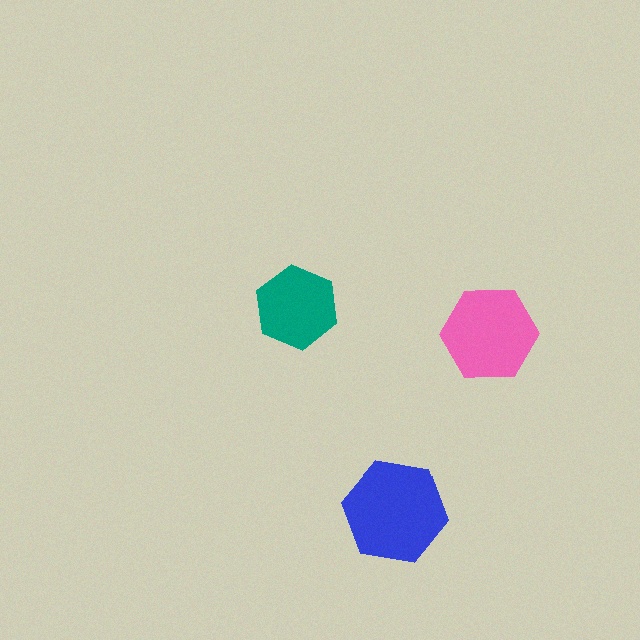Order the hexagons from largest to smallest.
the blue one, the pink one, the teal one.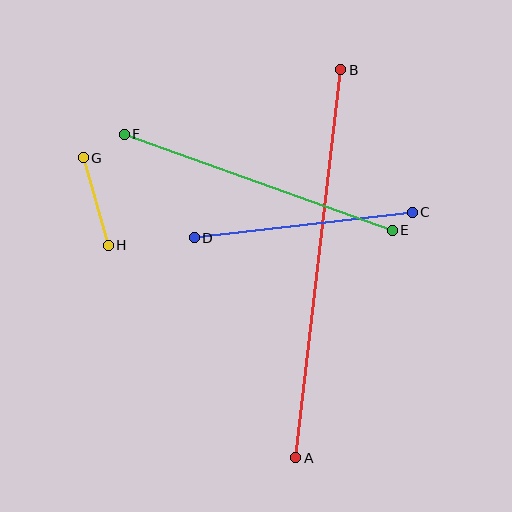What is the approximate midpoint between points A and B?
The midpoint is at approximately (318, 264) pixels.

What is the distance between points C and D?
The distance is approximately 219 pixels.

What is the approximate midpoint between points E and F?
The midpoint is at approximately (258, 182) pixels.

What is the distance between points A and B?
The distance is approximately 391 pixels.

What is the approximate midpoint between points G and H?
The midpoint is at approximately (96, 201) pixels.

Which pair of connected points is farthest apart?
Points A and B are farthest apart.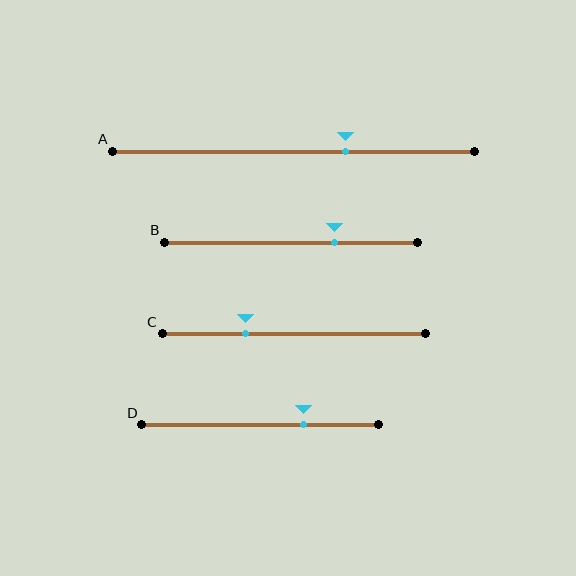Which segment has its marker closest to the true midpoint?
Segment A has its marker closest to the true midpoint.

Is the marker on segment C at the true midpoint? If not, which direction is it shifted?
No, the marker on segment C is shifted to the left by about 18% of the segment length.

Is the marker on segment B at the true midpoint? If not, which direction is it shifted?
No, the marker on segment B is shifted to the right by about 17% of the segment length.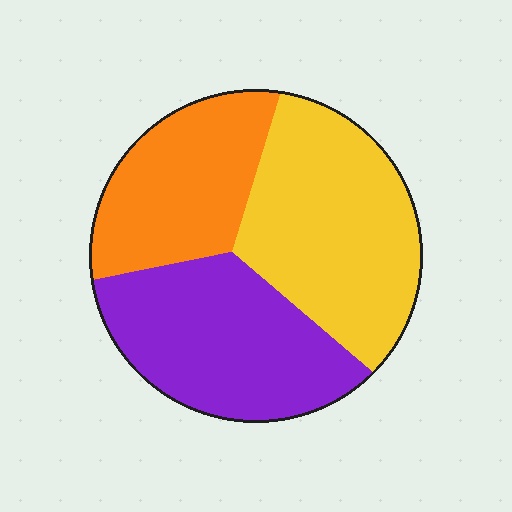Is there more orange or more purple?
Purple.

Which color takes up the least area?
Orange, at roughly 25%.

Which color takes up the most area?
Yellow, at roughly 40%.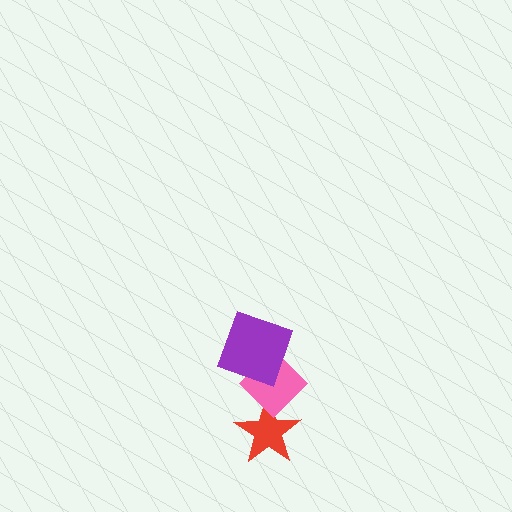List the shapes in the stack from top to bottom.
From top to bottom: the purple square, the pink diamond, the red star.